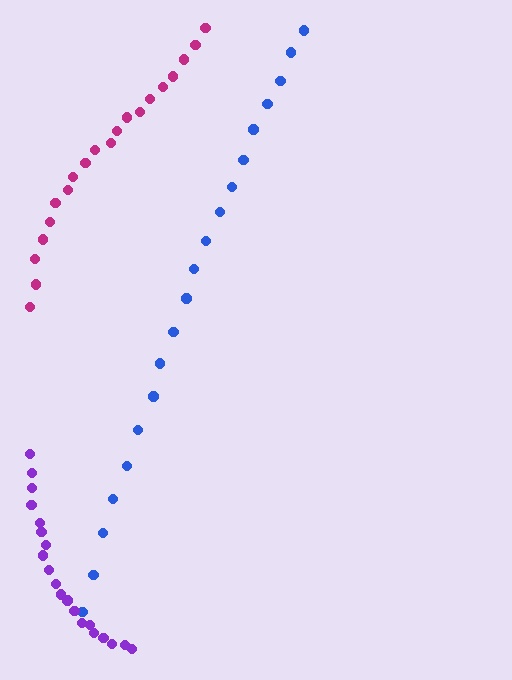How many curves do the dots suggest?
There are 3 distinct paths.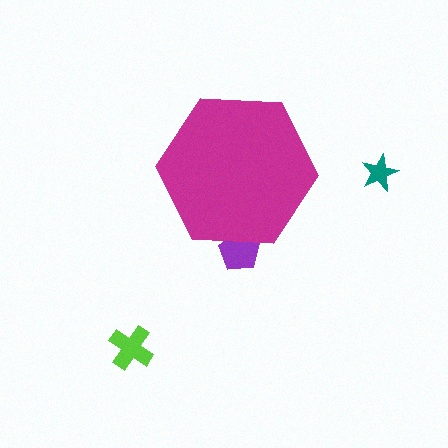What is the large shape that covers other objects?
A magenta hexagon.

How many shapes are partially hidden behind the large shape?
1 shape is partially hidden.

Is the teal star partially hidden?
No, the teal star is fully visible.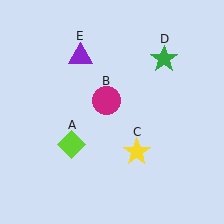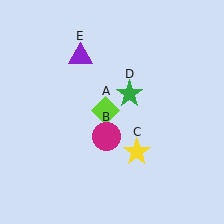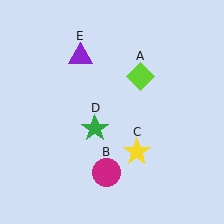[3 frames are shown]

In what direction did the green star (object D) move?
The green star (object D) moved down and to the left.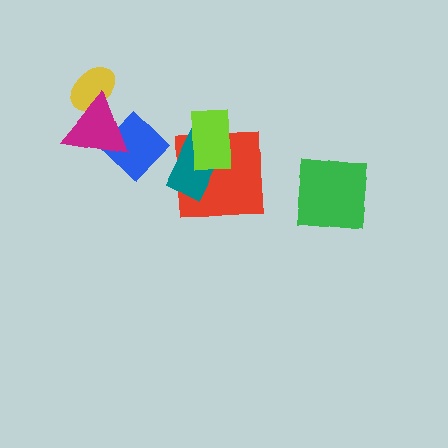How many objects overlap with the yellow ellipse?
1 object overlaps with the yellow ellipse.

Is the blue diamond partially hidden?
Yes, it is partially covered by another shape.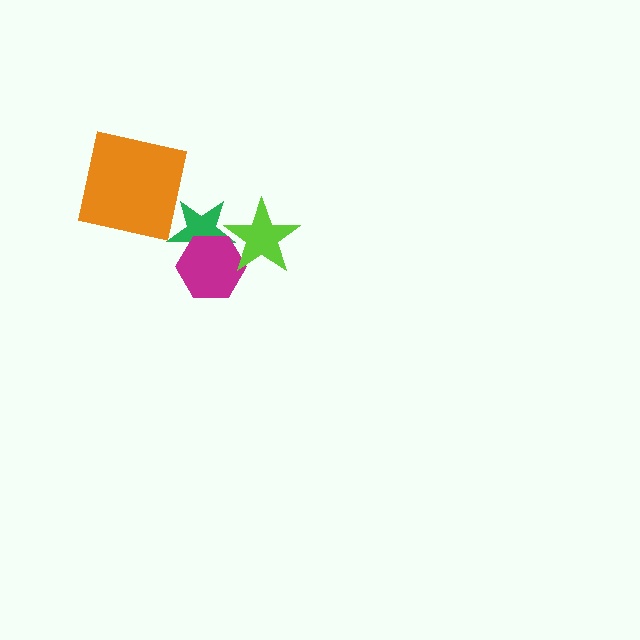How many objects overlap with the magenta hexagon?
2 objects overlap with the magenta hexagon.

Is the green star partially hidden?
Yes, it is partially covered by another shape.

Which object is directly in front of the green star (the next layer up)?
The magenta hexagon is directly in front of the green star.